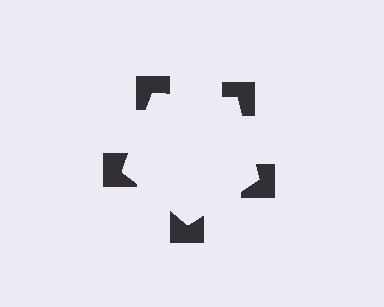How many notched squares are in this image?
There are 5 — one at each vertex of the illusory pentagon.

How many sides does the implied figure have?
5 sides.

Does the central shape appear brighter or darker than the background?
It typically appears slightly brighter than the background, even though no actual brightness change is drawn.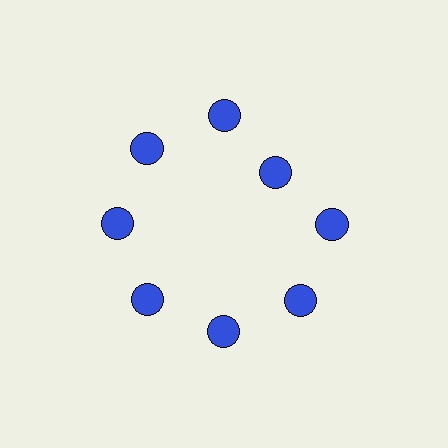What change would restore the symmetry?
The symmetry would be restored by moving it outward, back onto the ring so that all 8 circles sit at equal angles and equal distance from the center.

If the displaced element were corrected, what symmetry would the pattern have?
It would have 8-fold rotational symmetry — the pattern would map onto itself every 45 degrees.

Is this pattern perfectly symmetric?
No. The 8 blue circles are arranged in a ring, but one element near the 2 o'clock position is pulled inward toward the center, breaking the 8-fold rotational symmetry.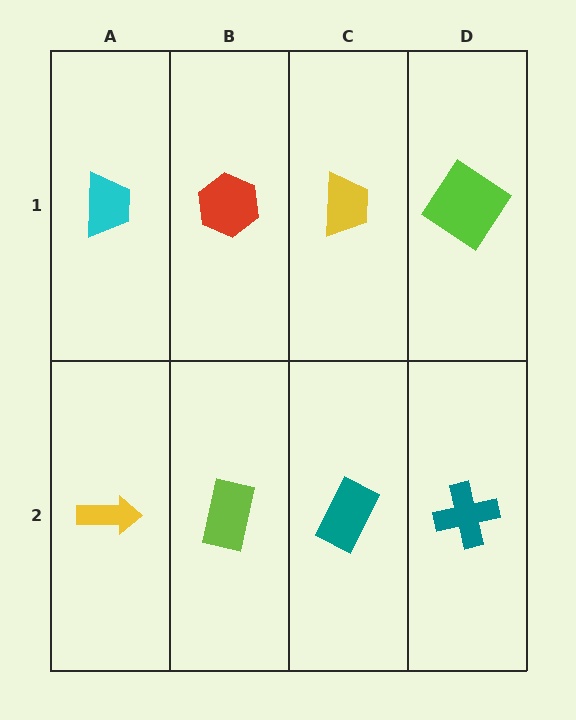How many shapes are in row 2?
4 shapes.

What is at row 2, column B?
A lime rectangle.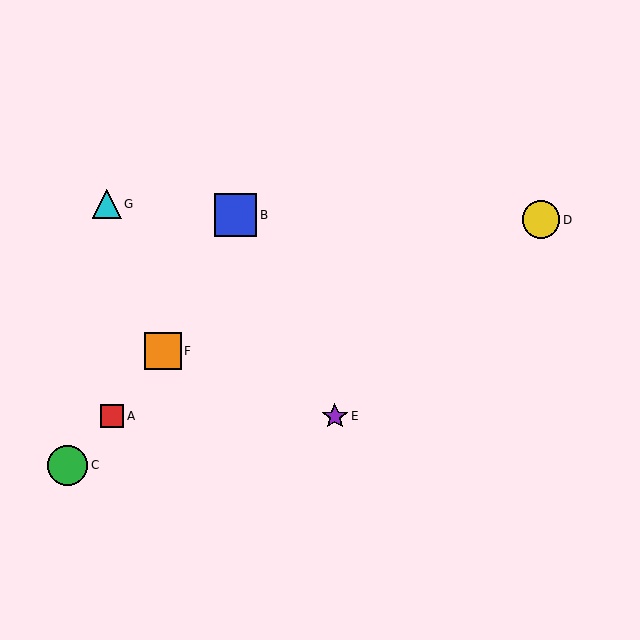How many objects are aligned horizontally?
2 objects (A, E) are aligned horizontally.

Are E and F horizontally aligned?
No, E is at y≈416 and F is at y≈351.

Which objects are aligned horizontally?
Objects A, E are aligned horizontally.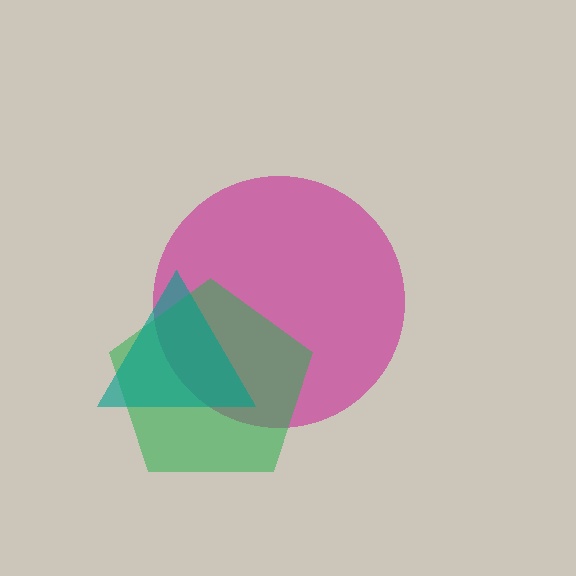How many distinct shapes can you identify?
There are 3 distinct shapes: a magenta circle, a green pentagon, a teal triangle.